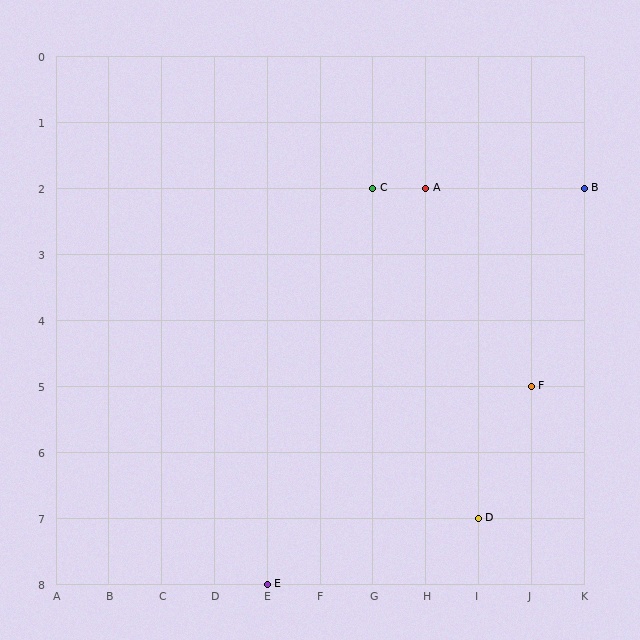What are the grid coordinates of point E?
Point E is at grid coordinates (E, 8).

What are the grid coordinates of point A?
Point A is at grid coordinates (H, 2).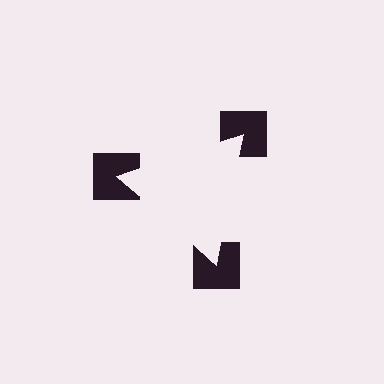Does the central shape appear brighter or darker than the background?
It typically appears slightly brighter than the background, even though no actual brightness change is drawn.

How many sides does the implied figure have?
3 sides.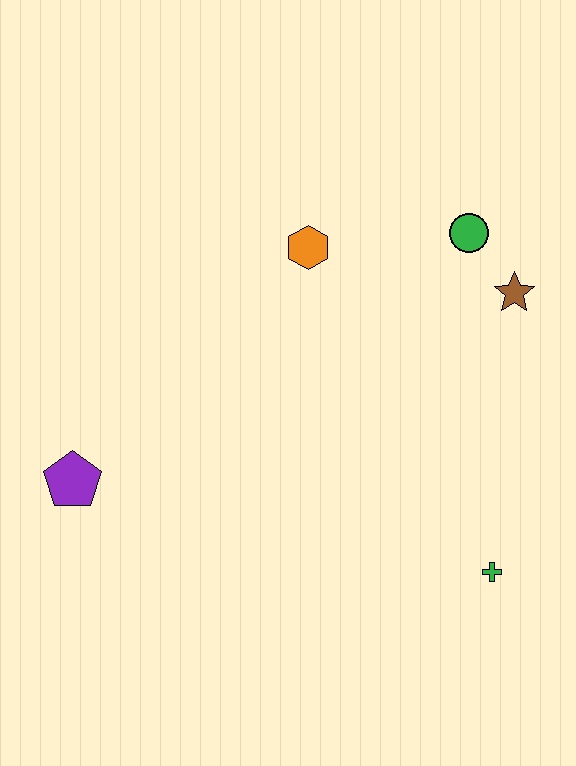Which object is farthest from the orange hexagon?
The green cross is farthest from the orange hexagon.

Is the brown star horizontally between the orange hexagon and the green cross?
No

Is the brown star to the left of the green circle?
No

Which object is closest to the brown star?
The green circle is closest to the brown star.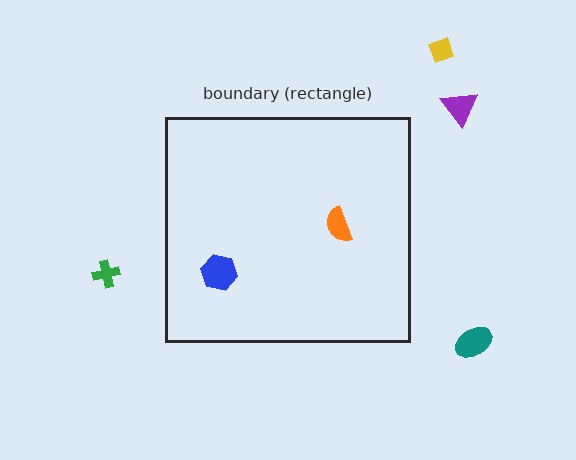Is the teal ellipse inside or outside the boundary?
Outside.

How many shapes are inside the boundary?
2 inside, 4 outside.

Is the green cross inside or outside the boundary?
Outside.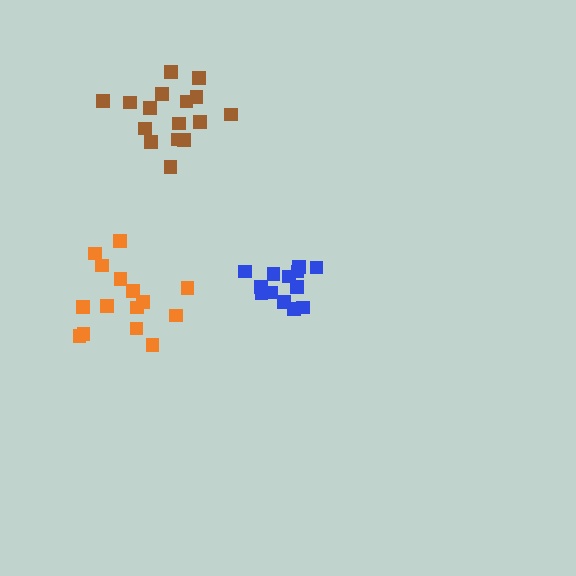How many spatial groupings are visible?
There are 3 spatial groupings.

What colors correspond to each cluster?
The clusters are colored: brown, orange, blue.